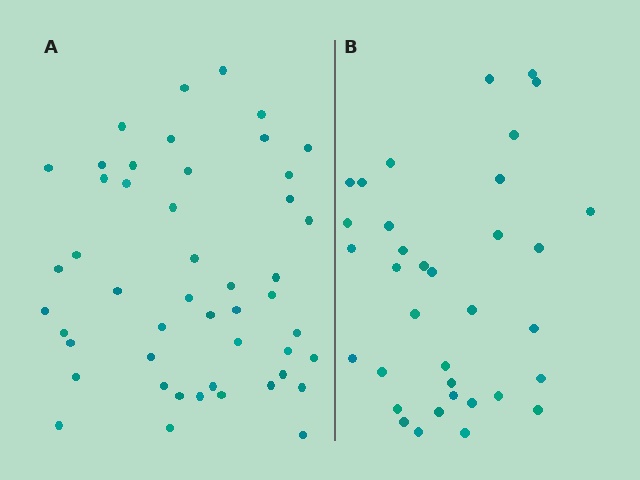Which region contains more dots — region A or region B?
Region A (the left region) has more dots.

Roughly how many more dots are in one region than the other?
Region A has approximately 15 more dots than region B.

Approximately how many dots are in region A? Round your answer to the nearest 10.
About 50 dots. (The exact count is 48, which rounds to 50.)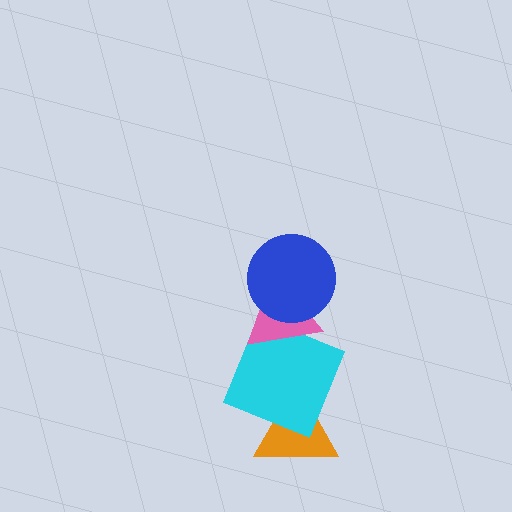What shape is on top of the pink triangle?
The blue circle is on top of the pink triangle.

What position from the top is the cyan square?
The cyan square is 3rd from the top.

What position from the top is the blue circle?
The blue circle is 1st from the top.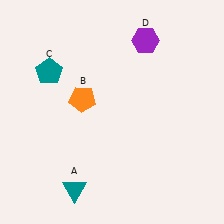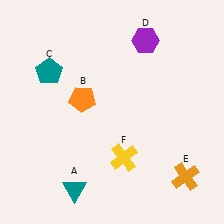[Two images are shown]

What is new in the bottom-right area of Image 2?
A yellow cross (F) was added in the bottom-right area of Image 2.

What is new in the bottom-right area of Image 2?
An orange cross (E) was added in the bottom-right area of Image 2.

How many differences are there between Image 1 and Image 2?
There are 2 differences between the two images.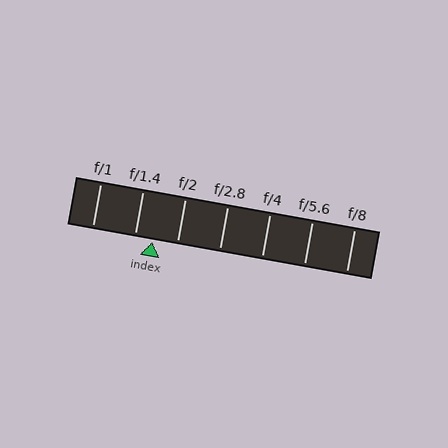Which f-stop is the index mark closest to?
The index mark is closest to f/1.4.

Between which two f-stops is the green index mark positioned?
The index mark is between f/1.4 and f/2.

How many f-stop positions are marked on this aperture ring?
There are 7 f-stop positions marked.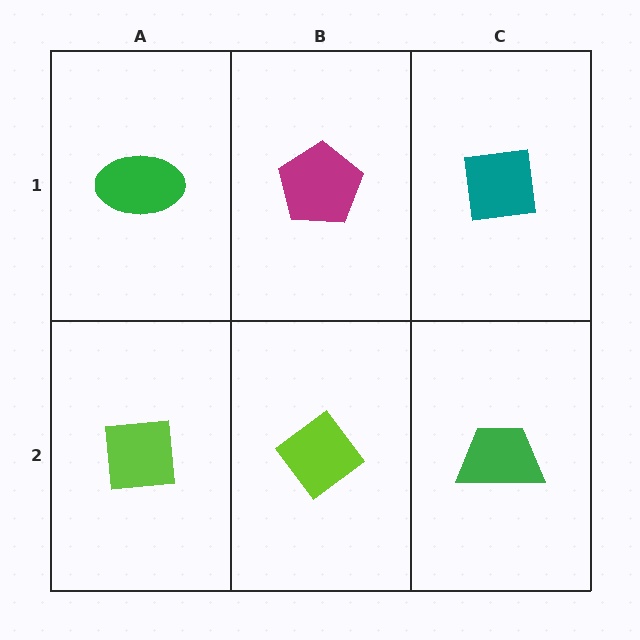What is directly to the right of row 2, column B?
A green trapezoid.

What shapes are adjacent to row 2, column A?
A green ellipse (row 1, column A), a lime diamond (row 2, column B).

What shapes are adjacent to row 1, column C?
A green trapezoid (row 2, column C), a magenta pentagon (row 1, column B).